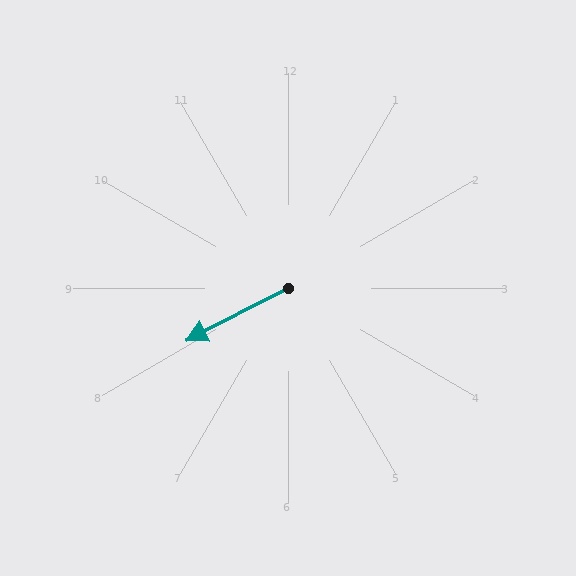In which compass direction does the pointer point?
Southwest.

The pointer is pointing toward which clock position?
Roughly 8 o'clock.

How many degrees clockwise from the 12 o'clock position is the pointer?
Approximately 243 degrees.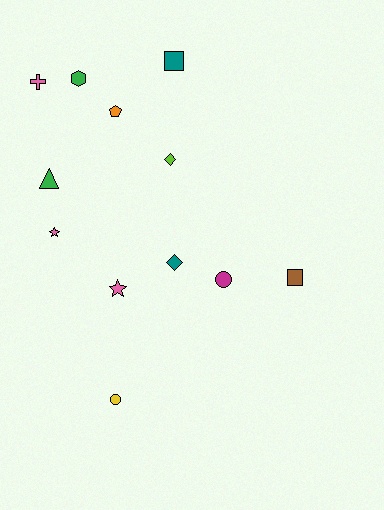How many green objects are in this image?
There are 2 green objects.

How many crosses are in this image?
There is 1 cross.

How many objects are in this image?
There are 12 objects.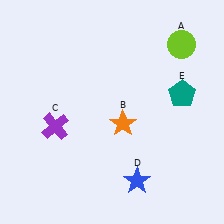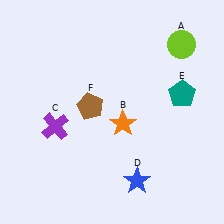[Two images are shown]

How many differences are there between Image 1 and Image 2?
There is 1 difference between the two images.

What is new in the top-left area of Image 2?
A brown pentagon (F) was added in the top-left area of Image 2.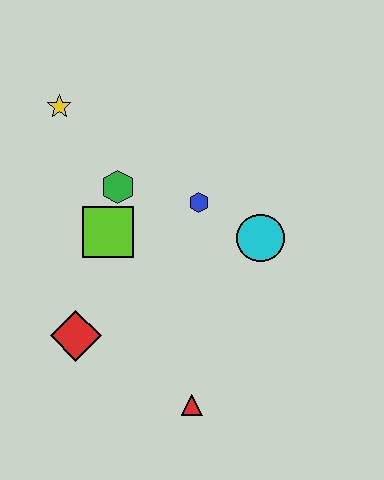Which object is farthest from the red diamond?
The yellow star is farthest from the red diamond.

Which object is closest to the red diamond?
The lime square is closest to the red diamond.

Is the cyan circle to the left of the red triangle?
No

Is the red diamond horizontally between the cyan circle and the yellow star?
Yes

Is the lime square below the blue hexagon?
Yes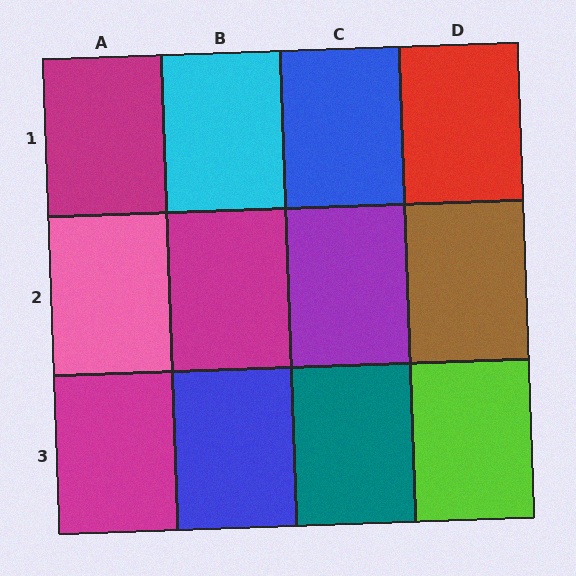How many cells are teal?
1 cell is teal.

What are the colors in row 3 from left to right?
Magenta, blue, teal, lime.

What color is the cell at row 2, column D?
Brown.